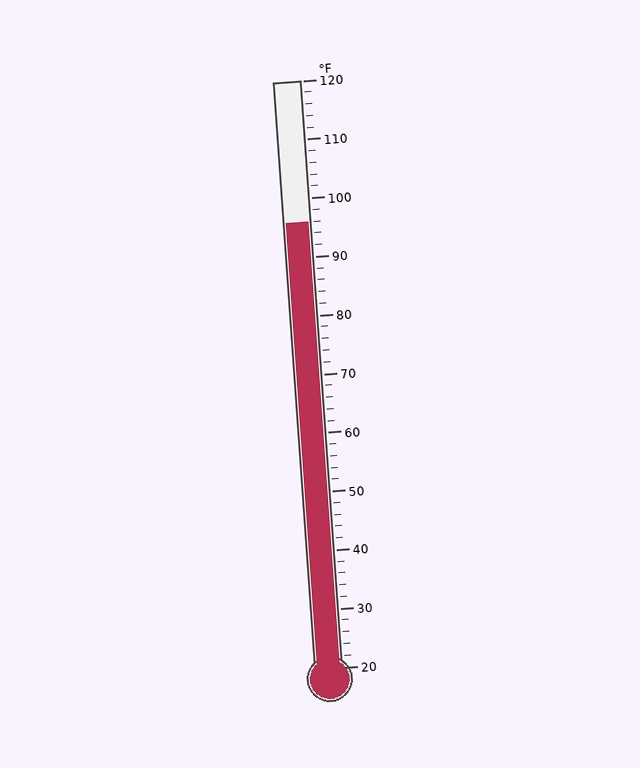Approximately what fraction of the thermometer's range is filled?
The thermometer is filled to approximately 75% of its range.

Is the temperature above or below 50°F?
The temperature is above 50°F.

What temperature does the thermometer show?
The thermometer shows approximately 96°F.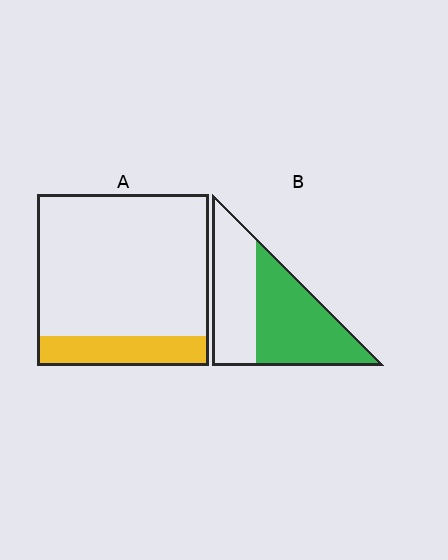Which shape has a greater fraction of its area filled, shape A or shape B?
Shape B.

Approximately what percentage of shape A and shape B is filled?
A is approximately 15% and B is approximately 55%.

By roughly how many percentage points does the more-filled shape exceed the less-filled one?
By roughly 40 percentage points (B over A).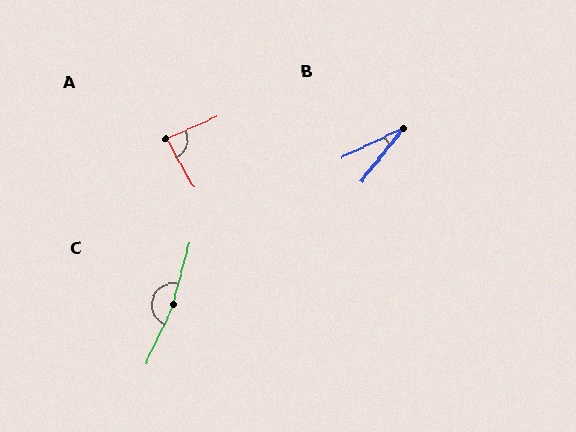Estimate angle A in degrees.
Approximately 84 degrees.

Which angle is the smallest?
B, at approximately 26 degrees.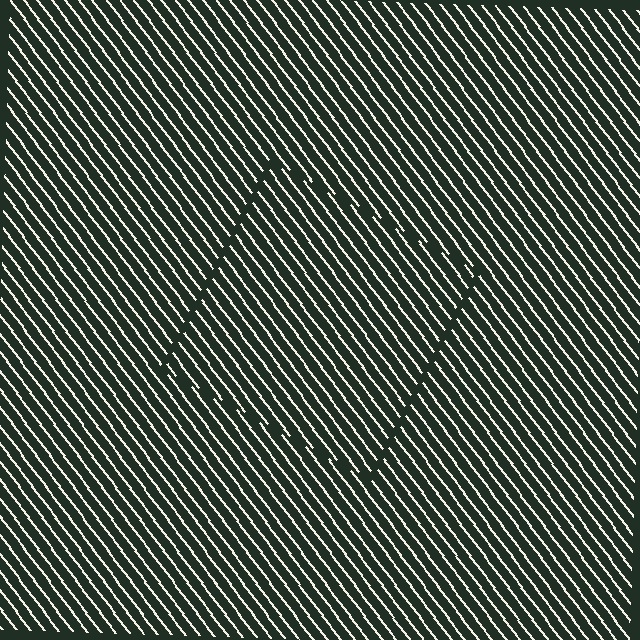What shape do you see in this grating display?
An illusory square. The interior of the shape contains the same grating, shifted by half a period — the contour is defined by the phase discontinuity where line-ends from the inner and outer gratings abut.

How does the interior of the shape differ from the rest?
The interior of the shape contains the same grating, shifted by half a period — the contour is defined by the phase discontinuity where line-ends from the inner and outer gratings abut.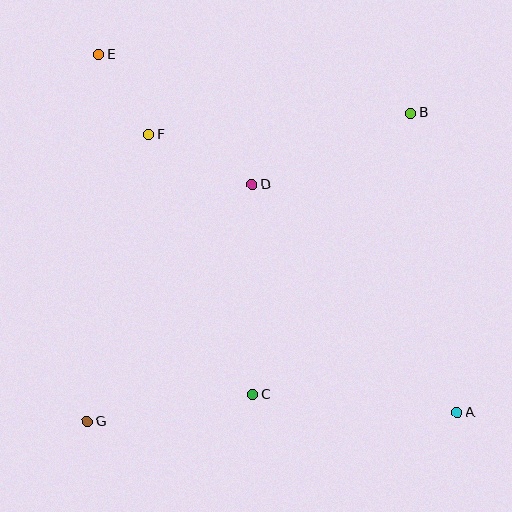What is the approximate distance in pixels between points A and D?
The distance between A and D is approximately 306 pixels.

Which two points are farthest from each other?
Points A and E are farthest from each other.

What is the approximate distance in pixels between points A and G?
The distance between A and G is approximately 370 pixels.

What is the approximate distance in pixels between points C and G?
The distance between C and G is approximately 168 pixels.